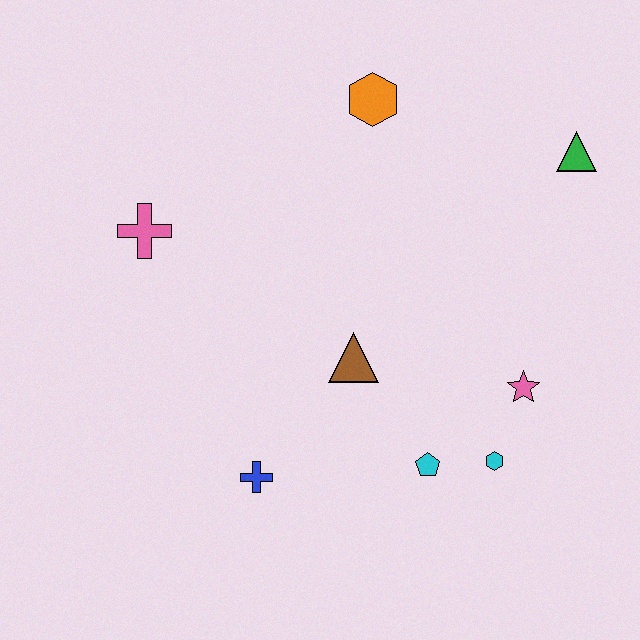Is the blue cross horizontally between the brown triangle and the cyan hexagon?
No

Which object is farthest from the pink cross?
The green triangle is farthest from the pink cross.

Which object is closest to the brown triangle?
The cyan pentagon is closest to the brown triangle.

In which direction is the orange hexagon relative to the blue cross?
The orange hexagon is above the blue cross.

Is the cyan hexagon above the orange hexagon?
No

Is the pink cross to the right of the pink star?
No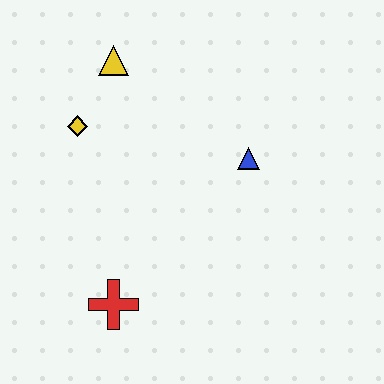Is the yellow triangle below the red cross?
No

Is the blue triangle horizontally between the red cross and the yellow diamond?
No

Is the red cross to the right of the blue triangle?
No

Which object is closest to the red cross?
The yellow diamond is closest to the red cross.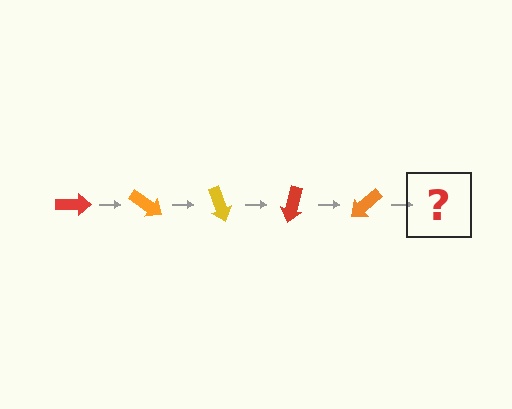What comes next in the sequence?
The next element should be a yellow arrow, rotated 175 degrees from the start.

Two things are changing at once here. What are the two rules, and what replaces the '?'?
The two rules are that it rotates 35 degrees each step and the color cycles through red, orange, and yellow. The '?' should be a yellow arrow, rotated 175 degrees from the start.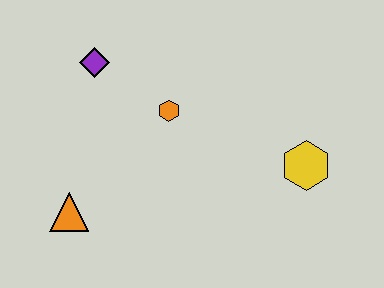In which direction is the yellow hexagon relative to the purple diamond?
The yellow hexagon is to the right of the purple diamond.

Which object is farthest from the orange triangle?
The yellow hexagon is farthest from the orange triangle.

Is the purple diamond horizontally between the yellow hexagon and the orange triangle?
Yes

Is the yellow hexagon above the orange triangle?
Yes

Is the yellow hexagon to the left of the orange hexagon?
No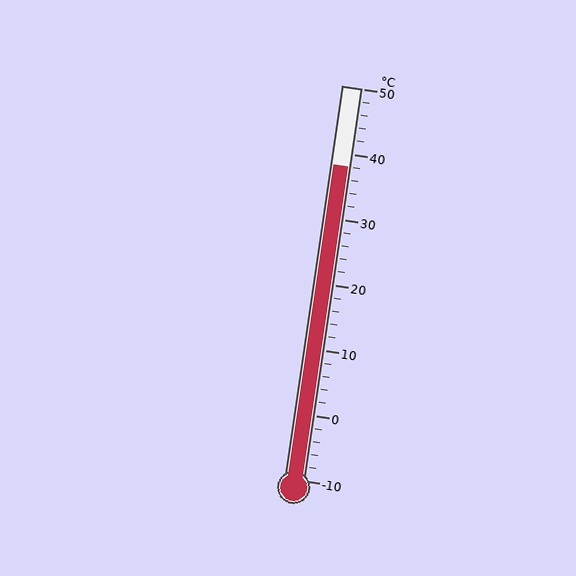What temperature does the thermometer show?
The thermometer shows approximately 38°C.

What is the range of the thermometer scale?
The thermometer scale ranges from -10°C to 50°C.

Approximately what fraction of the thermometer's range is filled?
The thermometer is filled to approximately 80% of its range.